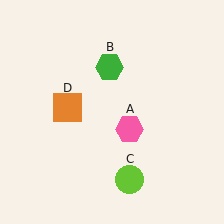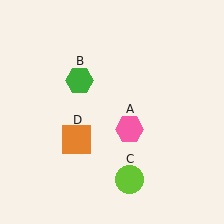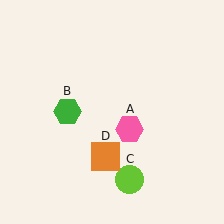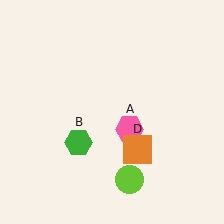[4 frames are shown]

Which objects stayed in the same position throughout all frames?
Pink hexagon (object A) and lime circle (object C) remained stationary.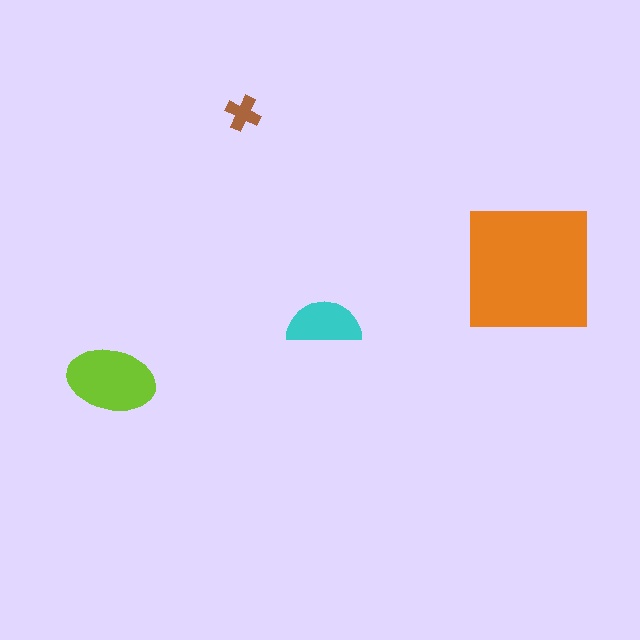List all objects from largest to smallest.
The orange square, the lime ellipse, the cyan semicircle, the brown cross.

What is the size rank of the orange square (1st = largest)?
1st.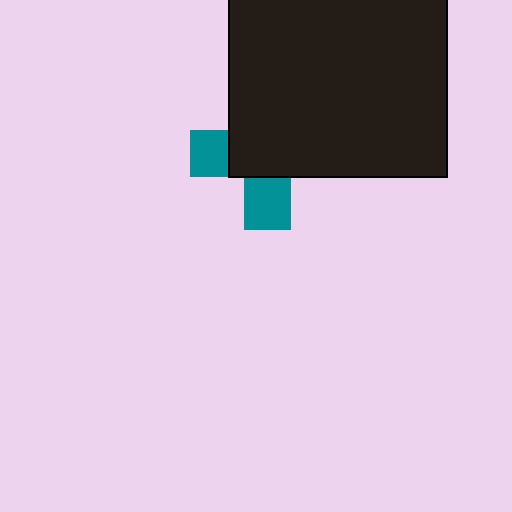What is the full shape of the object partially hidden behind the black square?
The partially hidden object is a teal cross.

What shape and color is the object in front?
The object in front is a black square.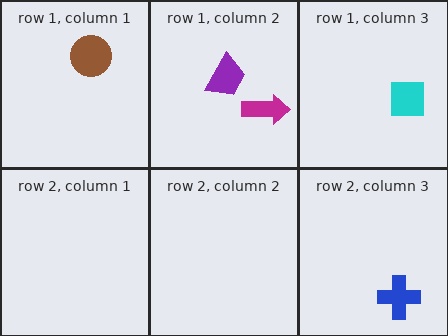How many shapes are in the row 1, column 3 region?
1.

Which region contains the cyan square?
The row 1, column 3 region.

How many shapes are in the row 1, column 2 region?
2.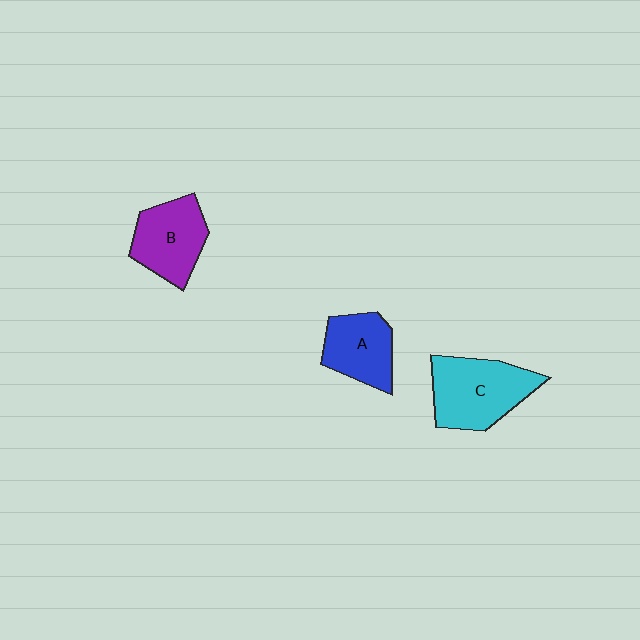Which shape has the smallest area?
Shape A (blue).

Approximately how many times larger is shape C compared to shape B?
Approximately 1.2 times.